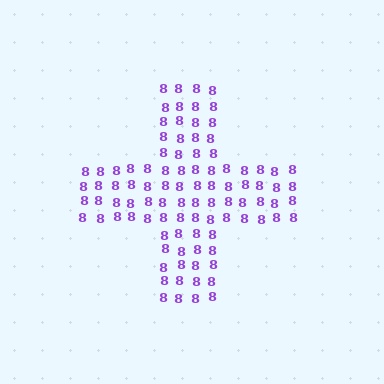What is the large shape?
The large shape is a cross.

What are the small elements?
The small elements are digit 8's.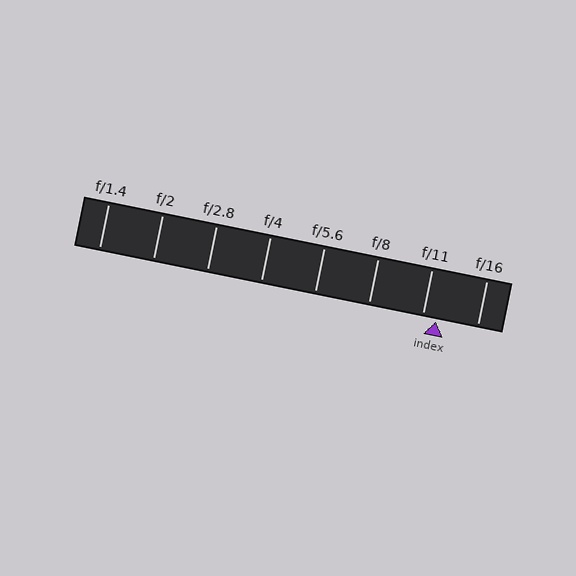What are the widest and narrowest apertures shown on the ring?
The widest aperture shown is f/1.4 and the narrowest is f/16.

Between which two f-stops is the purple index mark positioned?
The index mark is between f/11 and f/16.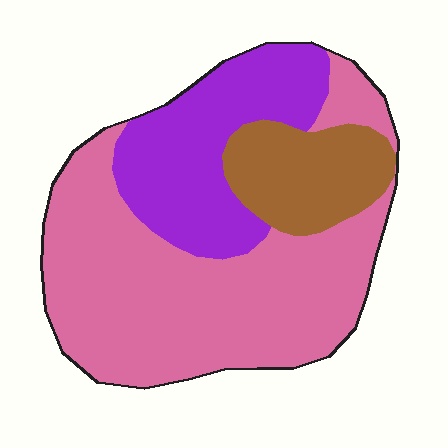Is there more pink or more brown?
Pink.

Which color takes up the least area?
Brown, at roughly 15%.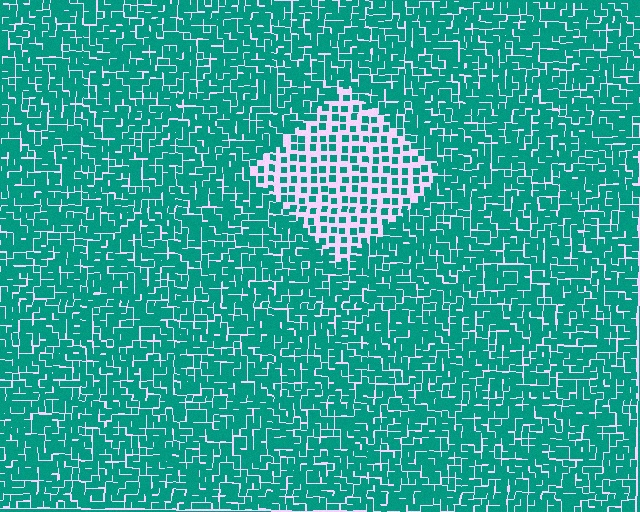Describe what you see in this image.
The image contains small teal elements arranged at two different densities. A diamond-shaped region is visible where the elements are less densely packed than the surrounding area.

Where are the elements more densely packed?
The elements are more densely packed outside the diamond boundary.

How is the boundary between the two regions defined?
The boundary is defined by a change in element density (approximately 2.3x ratio). All elements are the same color, size, and shape.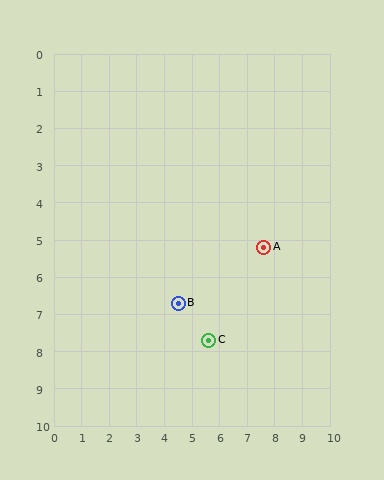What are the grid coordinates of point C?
Point C is at approximately (5.6, 7.7).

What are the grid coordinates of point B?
Point B is at approximately (4.5, 6.7).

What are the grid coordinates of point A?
Point A is at approximately (7.6, 5.2).